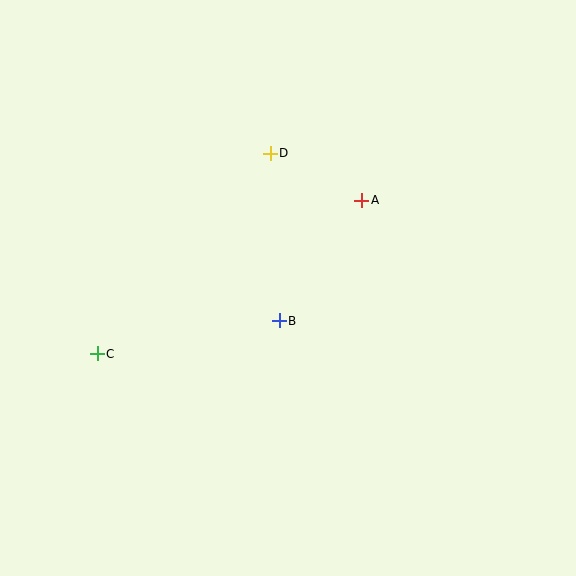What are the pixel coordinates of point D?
Point D is at (270, 153).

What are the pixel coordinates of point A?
Point A is at (362, 200).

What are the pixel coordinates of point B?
Point B is at (279, 321).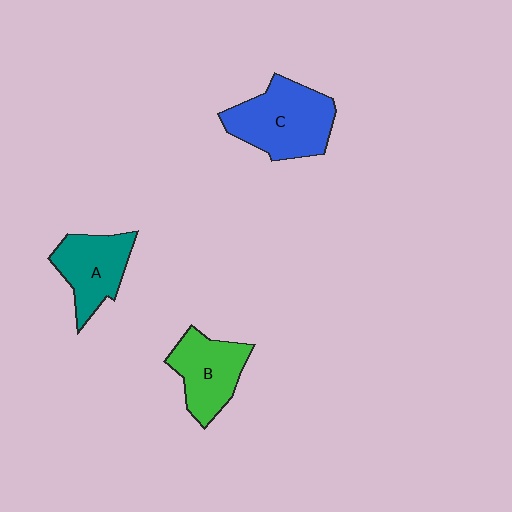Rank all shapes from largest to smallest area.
From largest to smallest: C (blue), B (green), A (teal).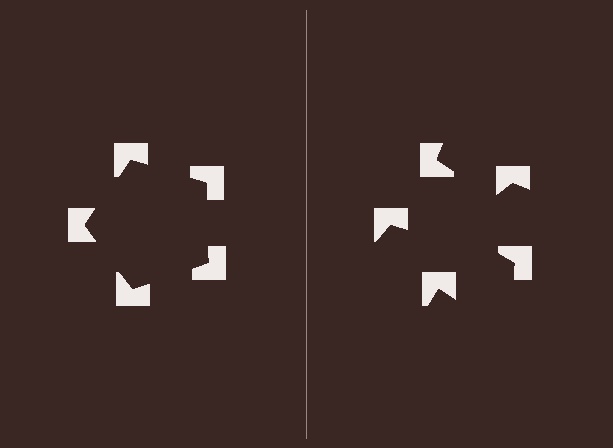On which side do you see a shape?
An illusory pentagon appears on the left side. On the right side the wedge cuts are rotated, so no coherent shape forms.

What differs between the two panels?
The notched squares are positioned identically on both sides; only the wedge orientations differ. On the left they align to a pentagon; on the right they are misaligned.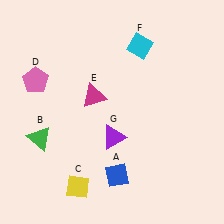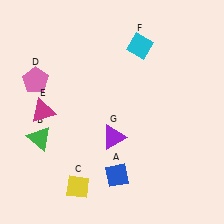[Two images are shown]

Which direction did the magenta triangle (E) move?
The magenta triangle (E) moved left.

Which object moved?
The magenta triangle (E) moved left.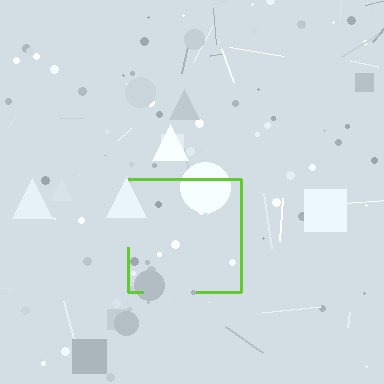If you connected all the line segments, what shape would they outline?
They would outline a square.